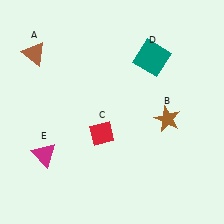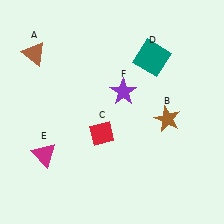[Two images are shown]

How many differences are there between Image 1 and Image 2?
There is 1 difference between the two images.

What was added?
A purple star (F) was added in Image 2.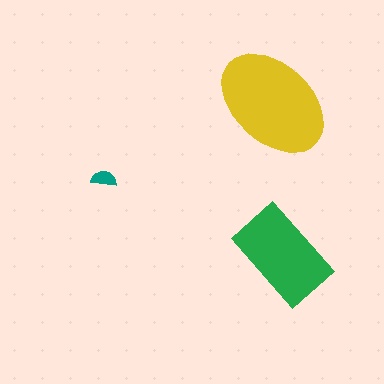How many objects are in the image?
There are 3 objects in the image.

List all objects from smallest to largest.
The teal semicircle, the green rectangle, the yellow ellipse.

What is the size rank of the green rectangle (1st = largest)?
2nd.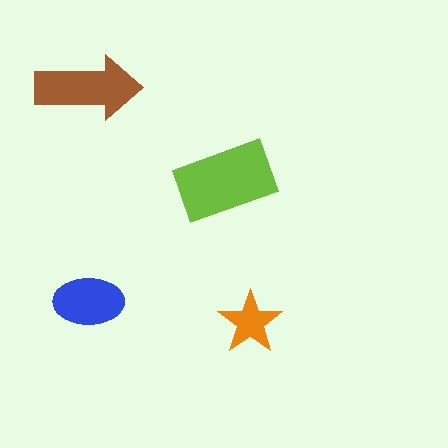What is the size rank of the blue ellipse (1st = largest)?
3rd.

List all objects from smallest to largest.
The orange star, the blue ellipse, the brown arrow, the lime rectangle.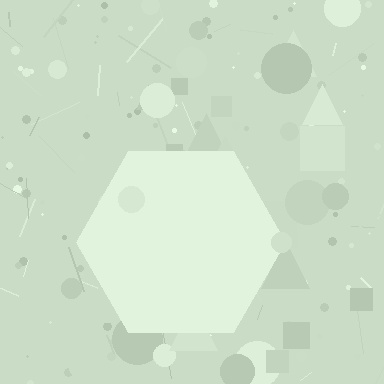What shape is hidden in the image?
A hexagon is hidden in the image.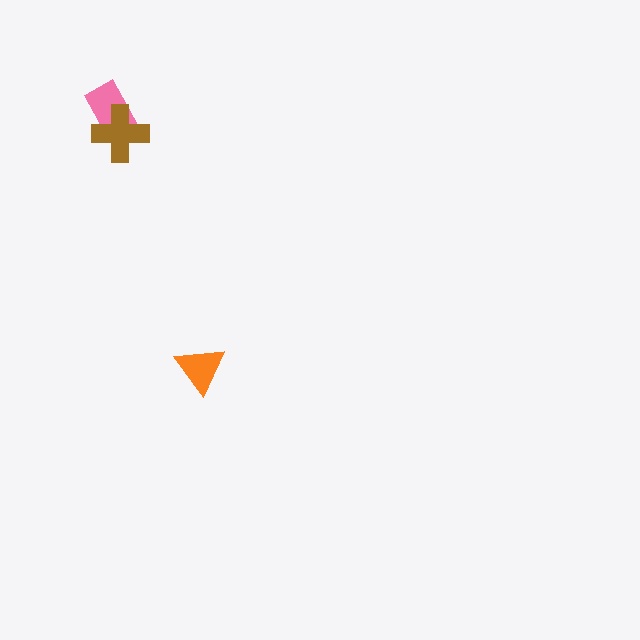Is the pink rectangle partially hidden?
Yes, it is partially covered by another shape.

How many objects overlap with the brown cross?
1 object overlaps with the brown cross.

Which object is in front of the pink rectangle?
The brown cross is in front of the pink rectangle.